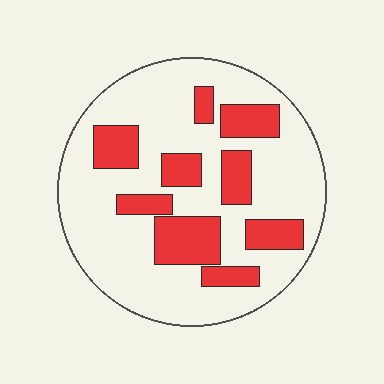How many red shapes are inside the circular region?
9.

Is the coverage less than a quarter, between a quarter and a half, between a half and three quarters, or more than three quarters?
Between a quarter and a half.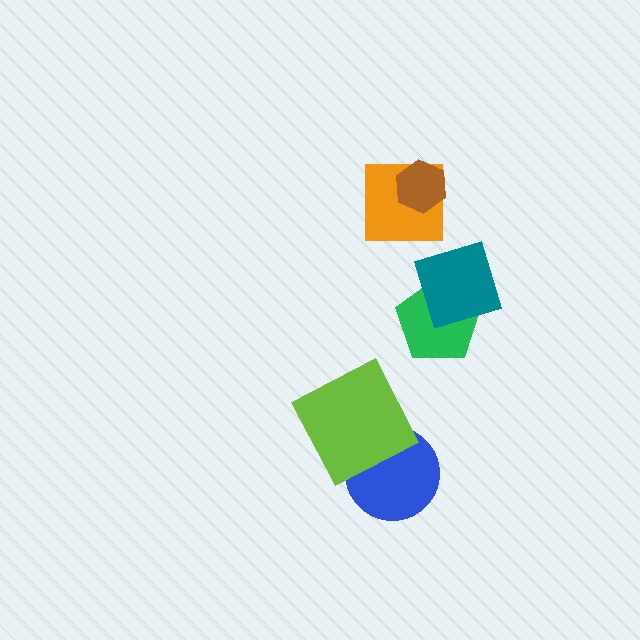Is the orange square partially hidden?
Yes, it is partially covered by another shape.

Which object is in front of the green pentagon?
The teal diamond is in front of the green pentagon.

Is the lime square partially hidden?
No, no other shape covers it.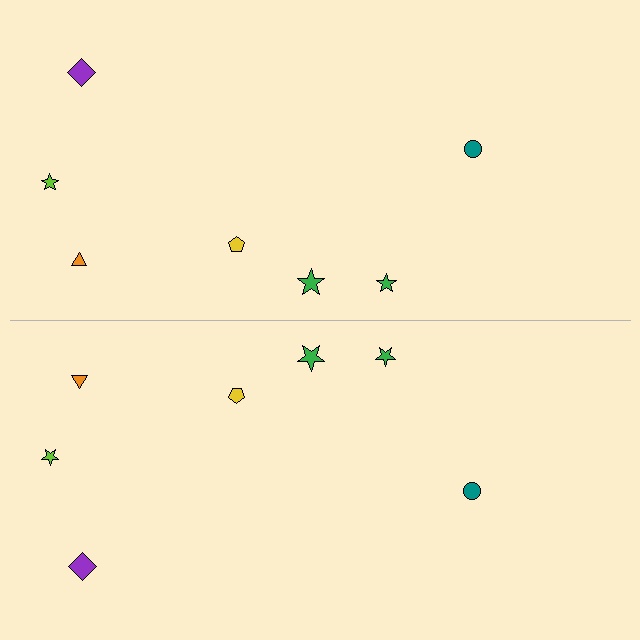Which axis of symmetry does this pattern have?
The pattern has a horizontal axis of symmetry running through the center of the image.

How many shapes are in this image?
There are 14 shapes in this image.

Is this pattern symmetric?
Yes, this pattern has bilateral (reflection) symmetry.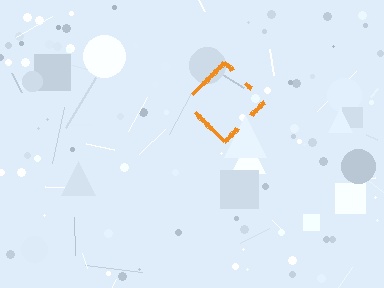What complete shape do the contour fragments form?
The contour fragments form a diamond.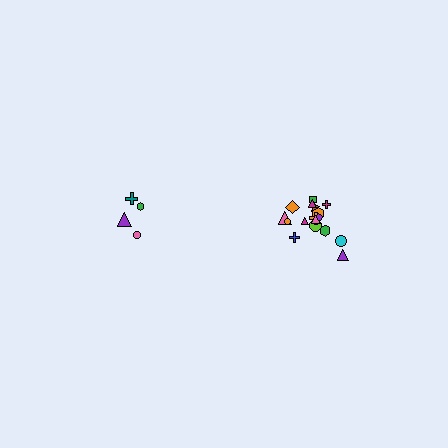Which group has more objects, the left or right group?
The right group.